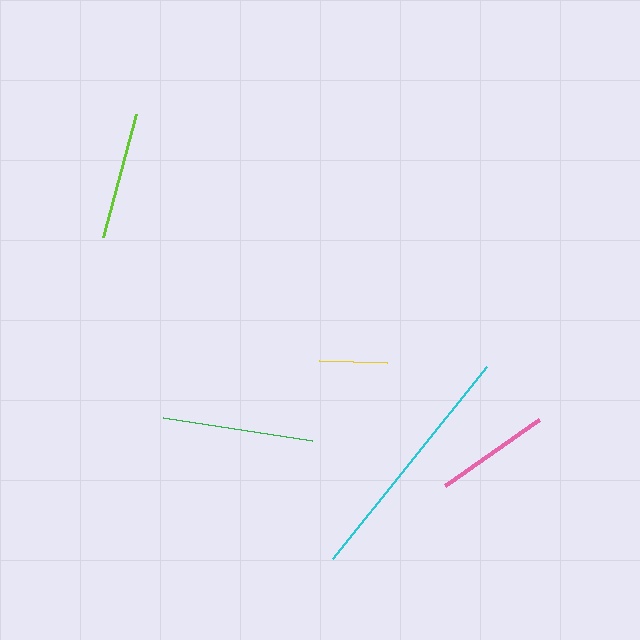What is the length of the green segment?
The green segment is approximately 150 pixels long.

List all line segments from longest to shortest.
From longest to shortest: cyan, green, lime, pink, yellow.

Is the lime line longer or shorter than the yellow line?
The lime line is longer than the yellow line.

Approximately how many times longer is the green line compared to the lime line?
The green line is approximately 1.2 times the length of the lime line.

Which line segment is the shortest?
The yellow line is the shortest at approximately 67 pixels.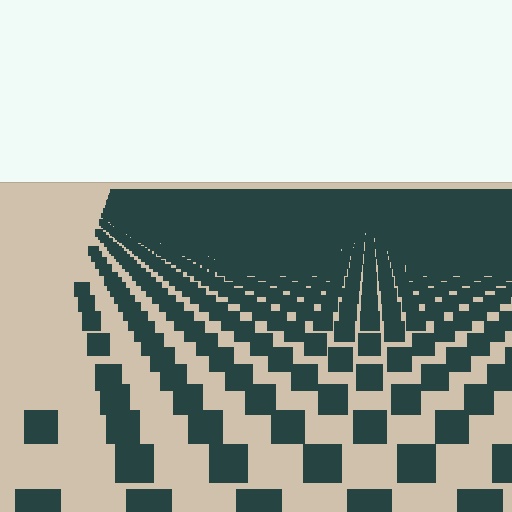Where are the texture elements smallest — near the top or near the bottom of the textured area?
Near the top.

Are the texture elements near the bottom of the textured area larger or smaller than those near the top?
Larger. Near the bottom, elements are closer to the viewer and appear at a bigger on-screen size.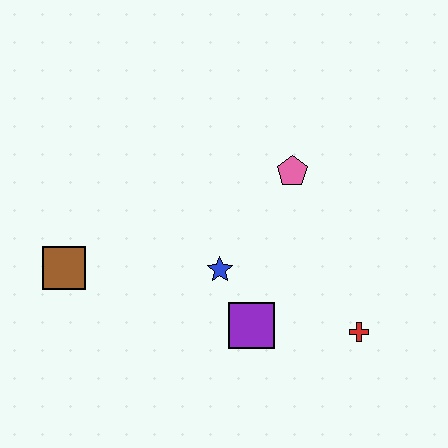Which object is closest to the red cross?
The purple square is closest to the red cross.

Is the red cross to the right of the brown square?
Yes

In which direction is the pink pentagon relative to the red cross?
The pink pentagon is above the red cross.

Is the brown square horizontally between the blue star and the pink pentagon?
No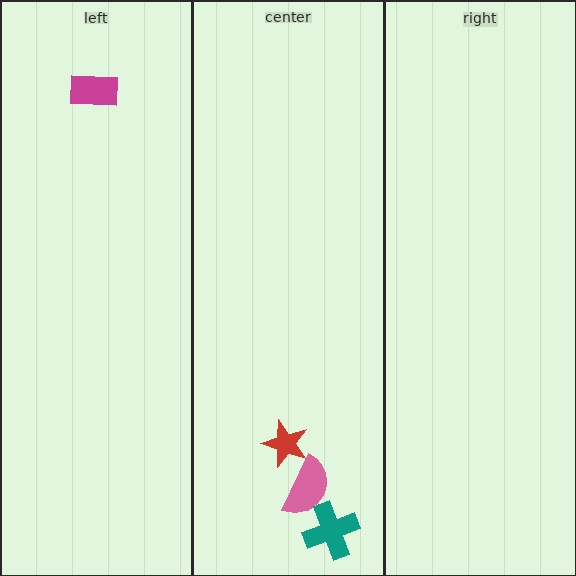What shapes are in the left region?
The magenta rectangle.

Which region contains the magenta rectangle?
The left region.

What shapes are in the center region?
The pink semicircle, the teal cross, the red star.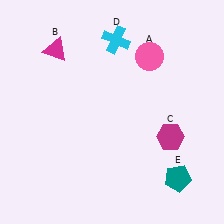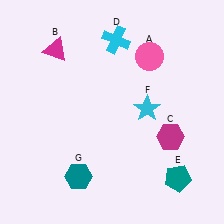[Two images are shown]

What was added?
A cyan star (F), a teal hexagon (G) were added in Image 2.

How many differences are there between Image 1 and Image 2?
There are 2 differences between the two images.